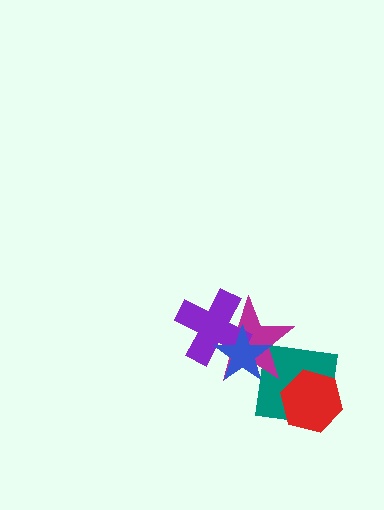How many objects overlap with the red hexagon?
1 object overlaps with the red hexagon.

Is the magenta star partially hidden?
Yes, it is partially covered by another shape.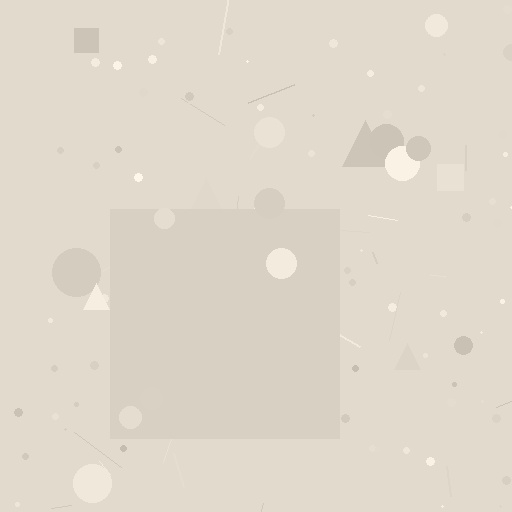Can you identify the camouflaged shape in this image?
The camouflaged shape is a square.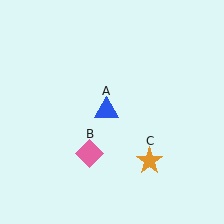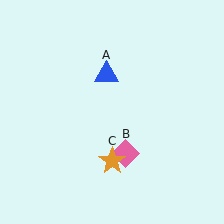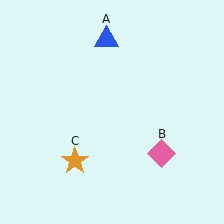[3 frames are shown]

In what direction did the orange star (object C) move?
The orange star (object C) moved left.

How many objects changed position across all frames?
3 objects changed position: blue triangle (object A), pink diamond (object B), orange star (object C).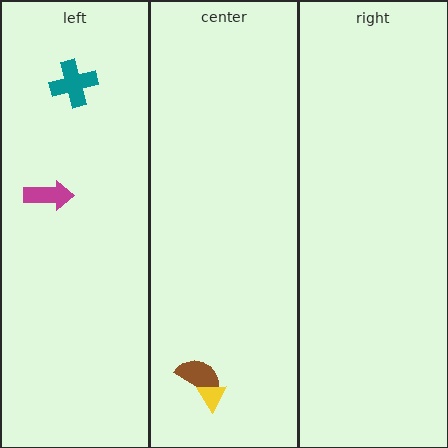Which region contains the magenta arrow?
The left region.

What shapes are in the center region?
The brown semicircle, the yellow triangle.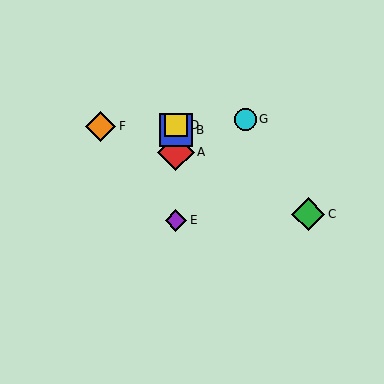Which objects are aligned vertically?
Objects A, B, D, E are aligned vertically.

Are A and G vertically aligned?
No, A is at x≈176 and G is at x≈245.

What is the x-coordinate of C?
Object C is at x≈308.